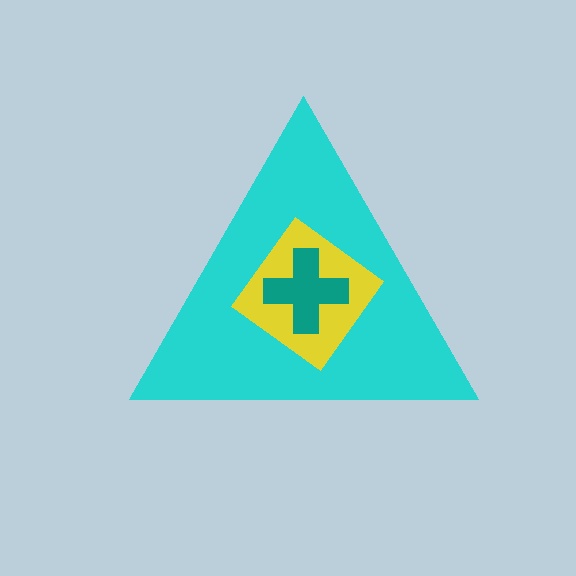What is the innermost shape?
The teal cross.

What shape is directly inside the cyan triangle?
The yellow diamond.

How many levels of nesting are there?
3.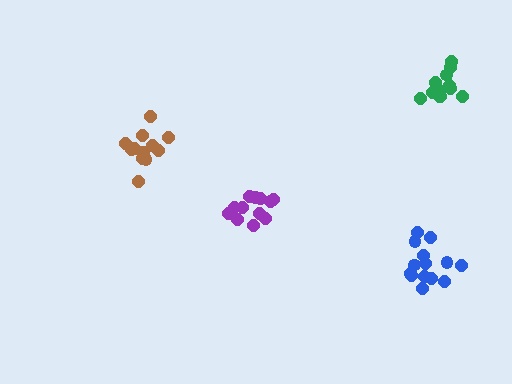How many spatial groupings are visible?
There are 4 spatial groupings.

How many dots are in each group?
Group 1: 12 dots, Group 2: 12 dots, Group 3: 12 dots, Group 4: 14 dots (50 total).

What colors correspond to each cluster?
The clusters are colored: purple, brown, green, blue.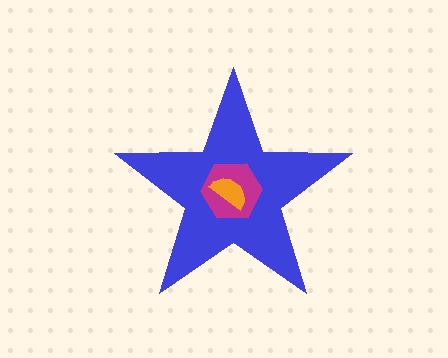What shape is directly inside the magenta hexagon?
The orange semicircle.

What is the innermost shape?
The orange semicircle.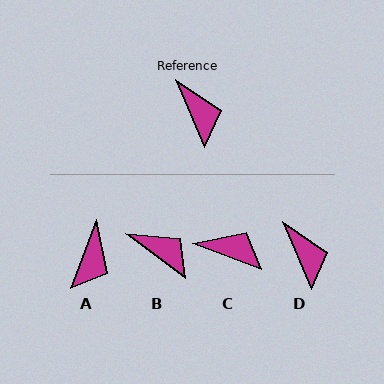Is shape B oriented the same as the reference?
No, it is off by about 30 degrees.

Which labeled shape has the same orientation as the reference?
D.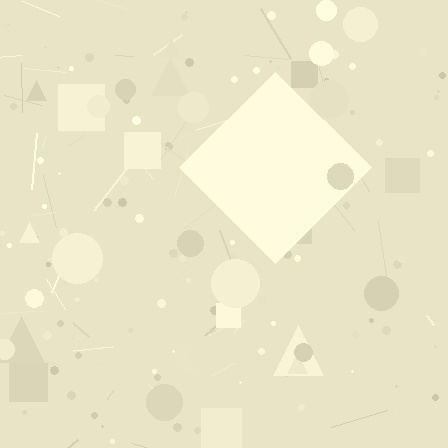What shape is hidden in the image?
A diamond is hidden in the image.